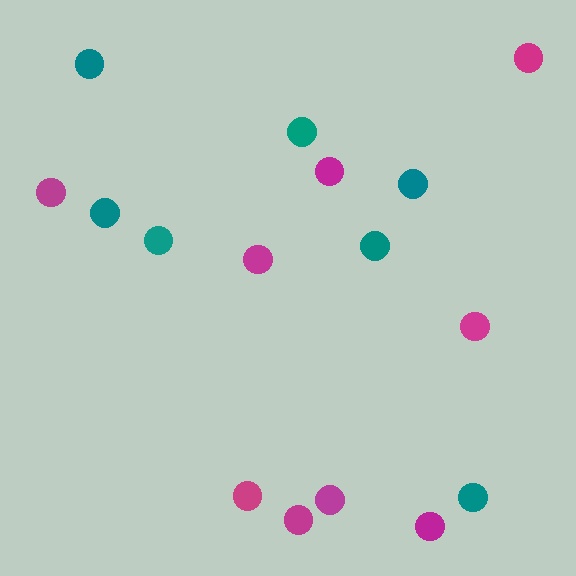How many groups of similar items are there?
There are 2 groups: one group of magenta circles (9) and one group of teal circles (7).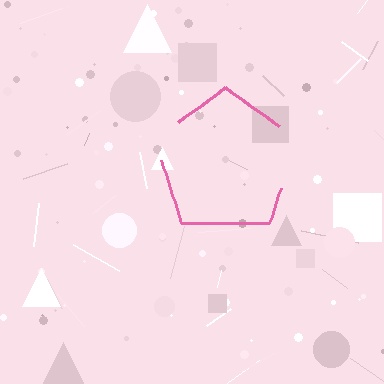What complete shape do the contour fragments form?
The contour fragments form a pentagon.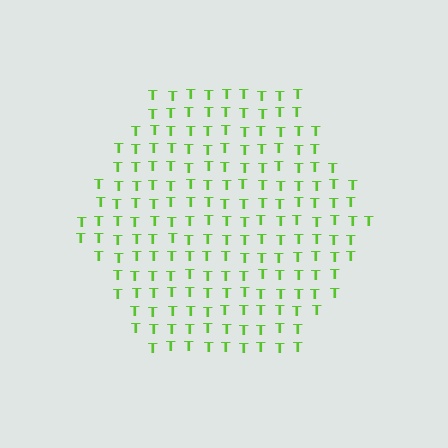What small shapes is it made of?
It is made of small letter T's.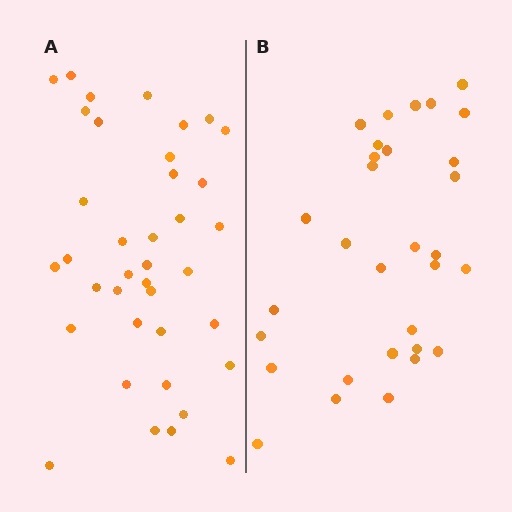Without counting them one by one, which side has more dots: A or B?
Region A (the left region) has more dots.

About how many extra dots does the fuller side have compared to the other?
Region A has roughly 8 or so more dots than region B.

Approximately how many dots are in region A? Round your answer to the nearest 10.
About 40 dots. (The exact count is 38, which rounds to 40.)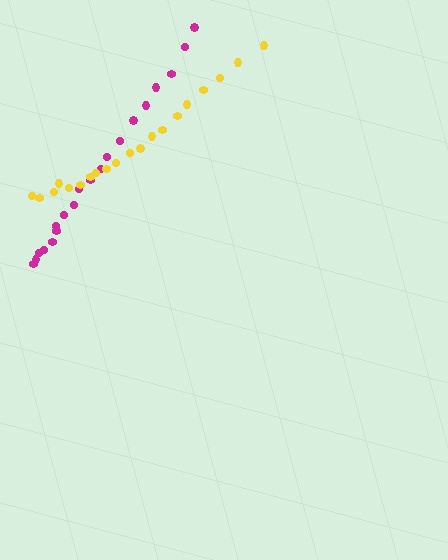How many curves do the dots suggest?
There are 2 distinct paths.